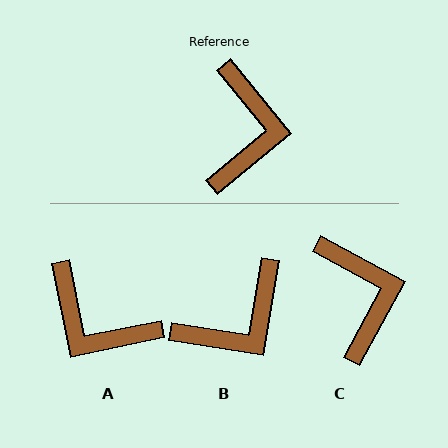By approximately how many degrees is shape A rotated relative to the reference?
Approximately 118 degrees clockwise.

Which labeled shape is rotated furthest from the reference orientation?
A, about 118 degrees away.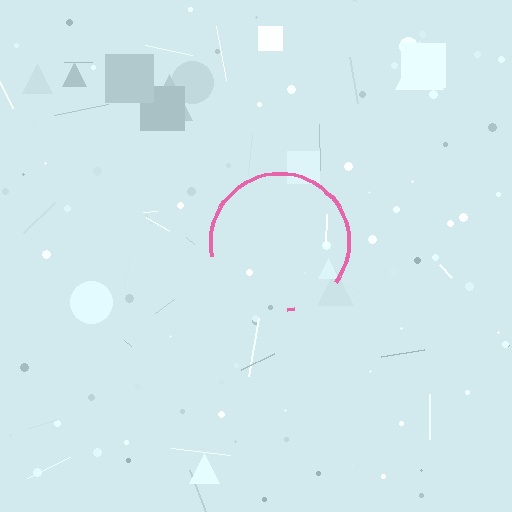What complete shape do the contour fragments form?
The contour fragments form a circle.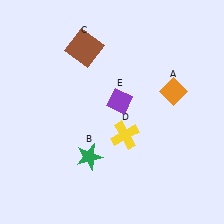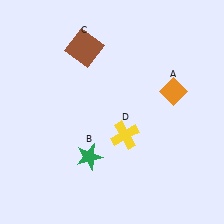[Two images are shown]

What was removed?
The purple diamond (E) was removed in Image 2.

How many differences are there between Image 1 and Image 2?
There is 1 difference between the two images.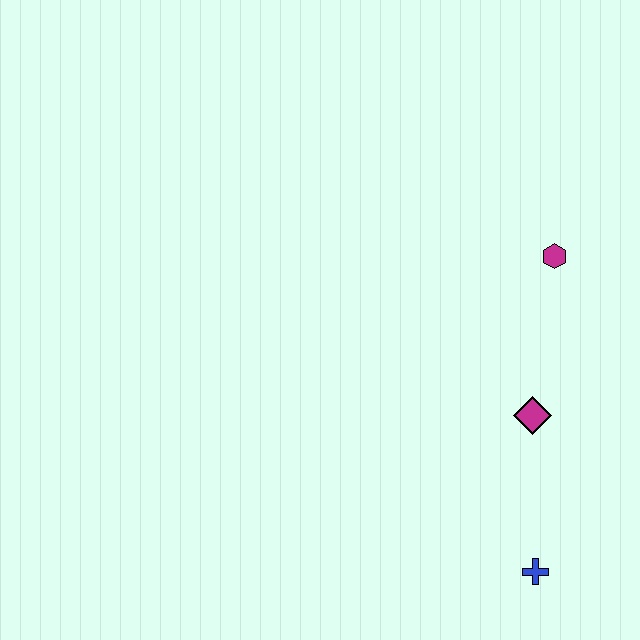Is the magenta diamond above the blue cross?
Yes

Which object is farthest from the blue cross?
The magenta hexagon is farthest from the blue cross.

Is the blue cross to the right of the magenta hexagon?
No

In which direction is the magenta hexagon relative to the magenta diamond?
The magenta hexagon is above the magenta diamond.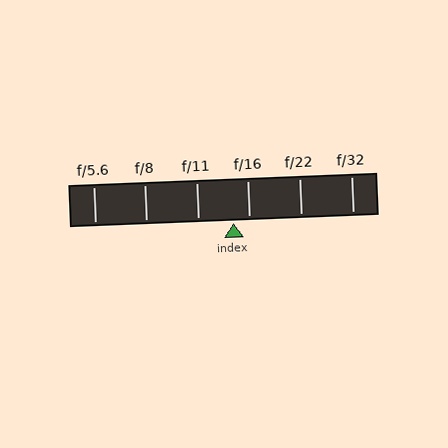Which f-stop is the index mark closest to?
The index mark is closest to f/16.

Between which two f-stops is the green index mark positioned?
The index mark is between f/11 and f/16.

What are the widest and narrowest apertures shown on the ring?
The widest aperture shown is f/5.6 and the narrowest is f/32.